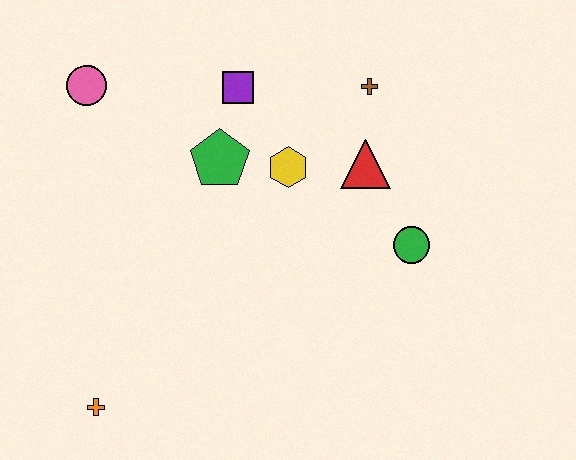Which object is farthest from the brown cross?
The orange cross is farthest from the brown cross.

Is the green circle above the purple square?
No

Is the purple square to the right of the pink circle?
Yes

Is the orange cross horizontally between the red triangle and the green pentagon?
No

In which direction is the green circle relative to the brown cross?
The green circle is below the brown cross.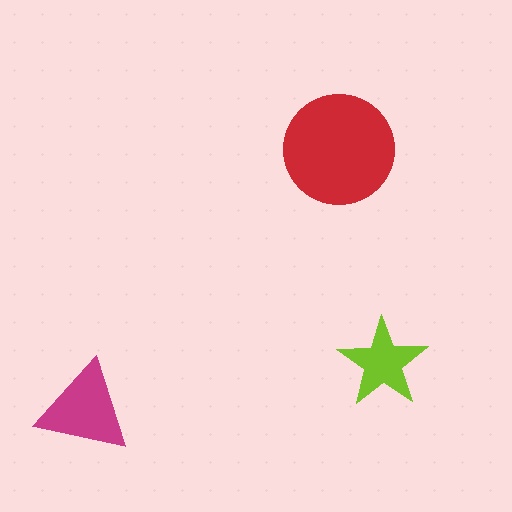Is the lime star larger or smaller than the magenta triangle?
Smaller.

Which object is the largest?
The red circle.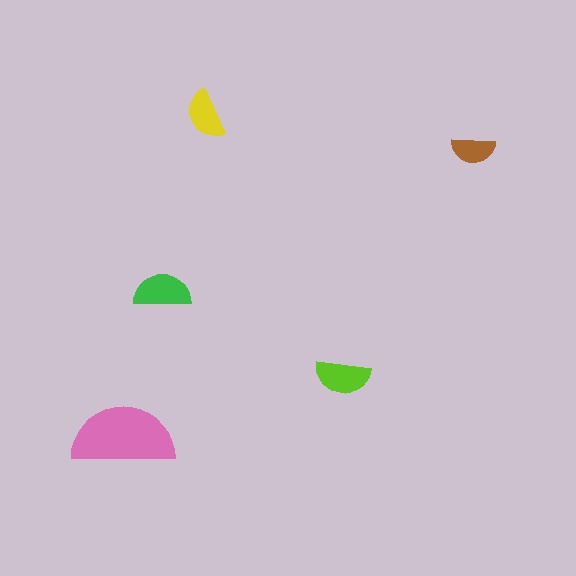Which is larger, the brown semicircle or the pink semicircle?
The pink one.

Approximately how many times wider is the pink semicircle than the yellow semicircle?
About 2 times wider.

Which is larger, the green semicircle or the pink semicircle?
The pink one.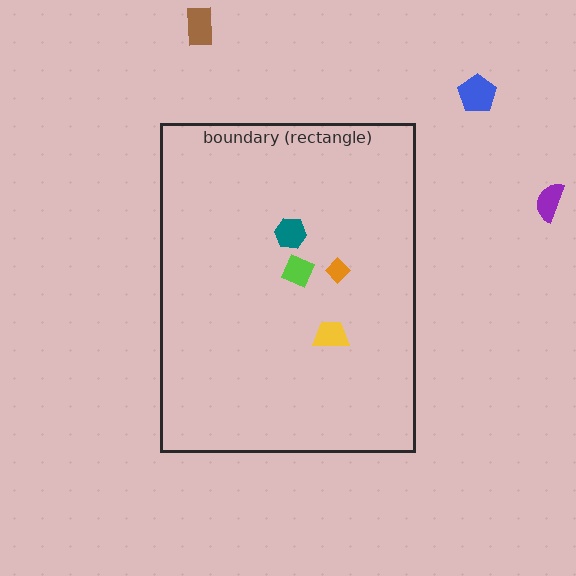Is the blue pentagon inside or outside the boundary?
Outside.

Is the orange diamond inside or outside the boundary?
Inside.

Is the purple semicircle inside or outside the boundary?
Outside.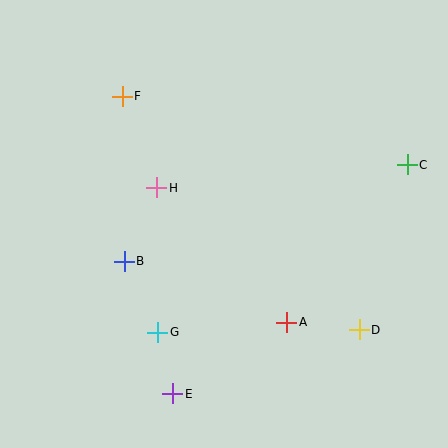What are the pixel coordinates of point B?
Point B is at (124, 261).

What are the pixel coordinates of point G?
Point G is at (158, 332).